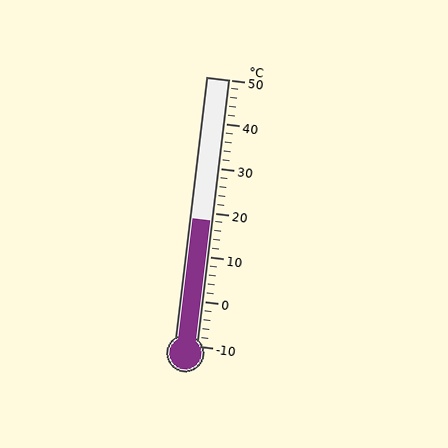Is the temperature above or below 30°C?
The temperature is below 30°C.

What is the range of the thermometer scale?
The thermometer scale ranges from -10°C to 50°C.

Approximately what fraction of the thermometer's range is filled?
The thermometer is filled to approximately 45% of its range.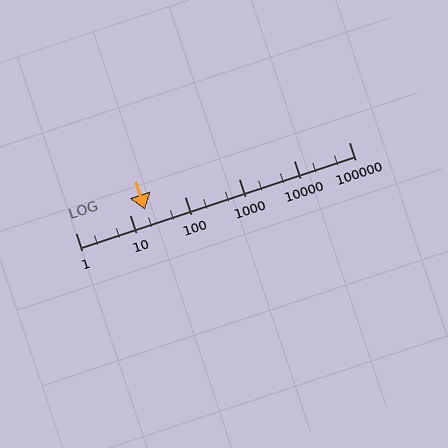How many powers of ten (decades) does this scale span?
The scale spans 5 decades, from 1 to 100000.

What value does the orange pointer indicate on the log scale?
The pointer indicates approximately 19.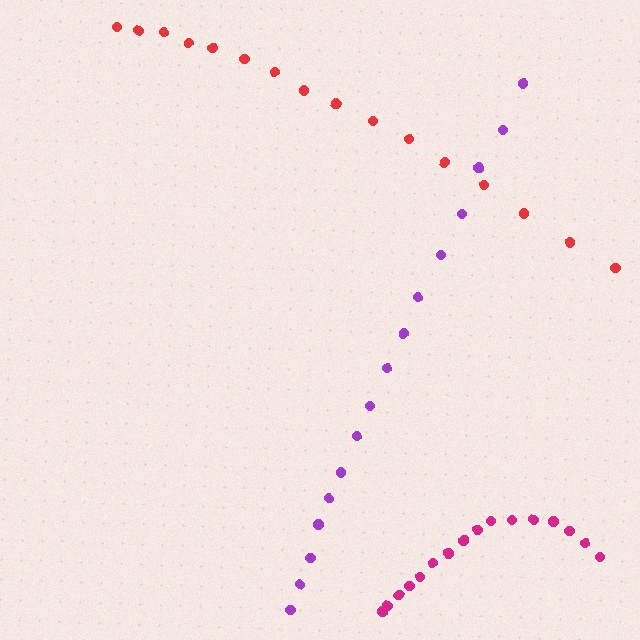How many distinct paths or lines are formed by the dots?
There are 3 distinct paths.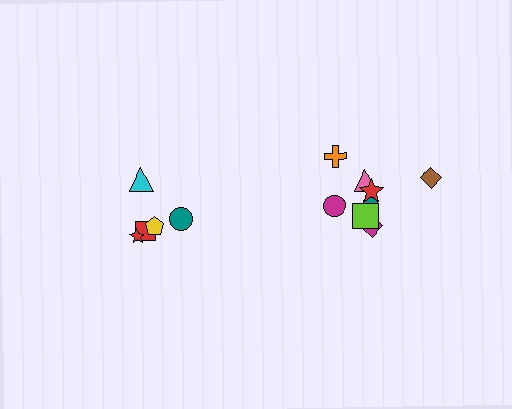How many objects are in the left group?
There are 5 objects.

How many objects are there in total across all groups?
There are 13 objects.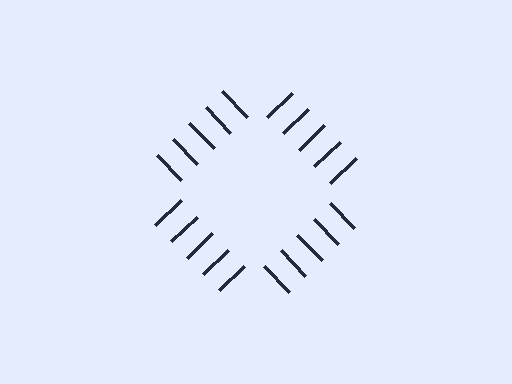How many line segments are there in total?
20 — 5 along each of the 4 edges.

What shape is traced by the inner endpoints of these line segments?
An illusory square — the line segments terminate on its edges but no continuous stroke is drawn.